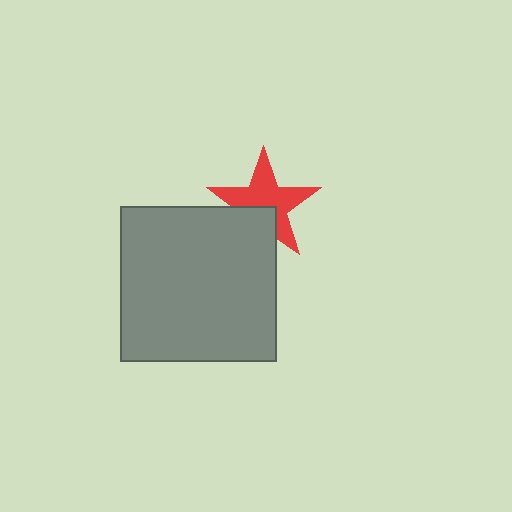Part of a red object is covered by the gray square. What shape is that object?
It is a star.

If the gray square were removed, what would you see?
You would see the complete red star.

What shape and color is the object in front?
The object in front is a gray square.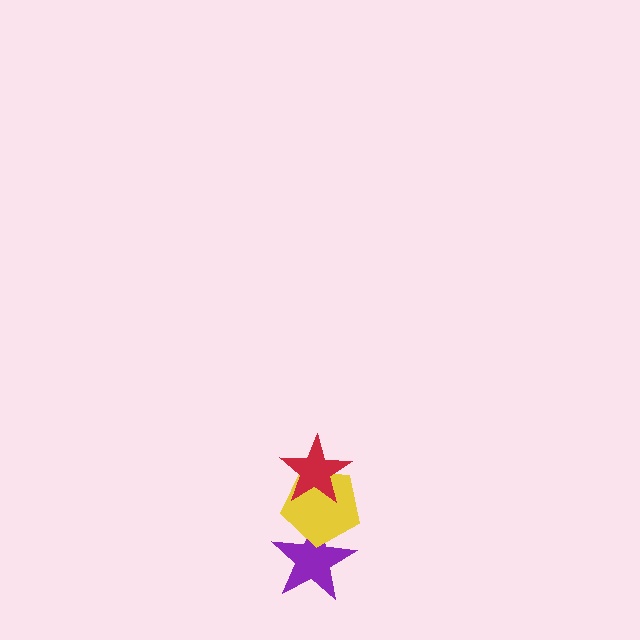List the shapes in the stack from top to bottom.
From top to bottom: the red star, the yellow pentagon, the purple star.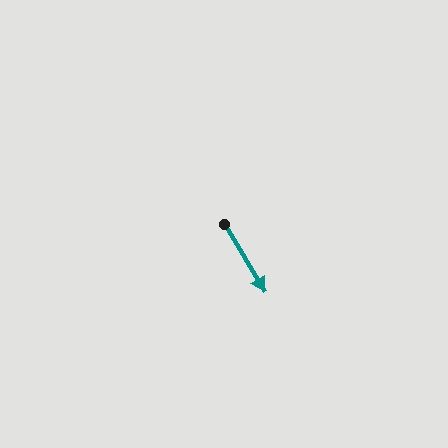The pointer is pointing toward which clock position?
Roughly 5 o'clock.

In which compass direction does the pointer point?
Southeast.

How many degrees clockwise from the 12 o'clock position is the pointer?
Approximately 149 degrees.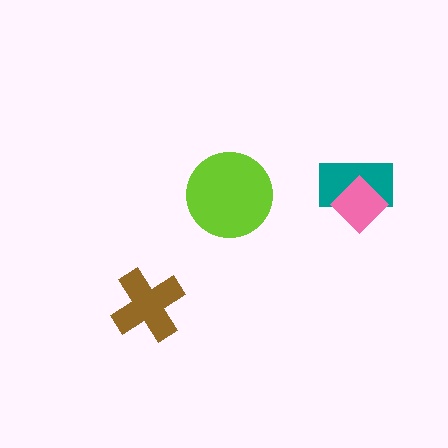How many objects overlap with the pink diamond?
1 object overlaps with the pink diamond.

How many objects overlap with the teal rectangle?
1 object overlaps with the teal rectangle.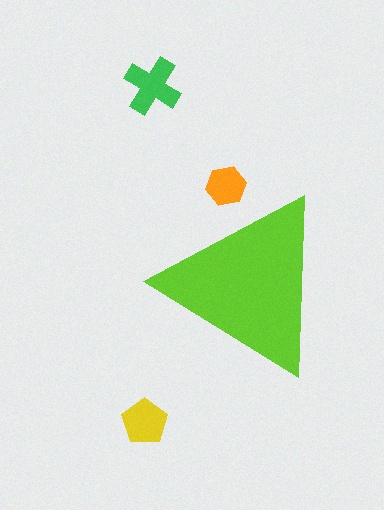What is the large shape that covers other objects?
A lime triangle.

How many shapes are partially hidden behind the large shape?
1 shape is partially hidden.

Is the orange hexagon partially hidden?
Yes, the orange hexagon is partially hidden behind the lime triangle.